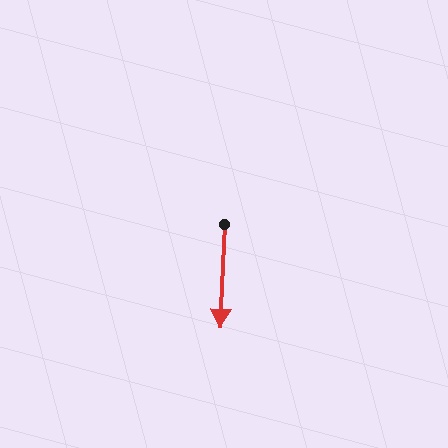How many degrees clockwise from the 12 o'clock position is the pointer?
Approximately 182 degrees.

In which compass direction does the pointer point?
South.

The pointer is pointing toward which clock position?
Roughly 6 o'clock.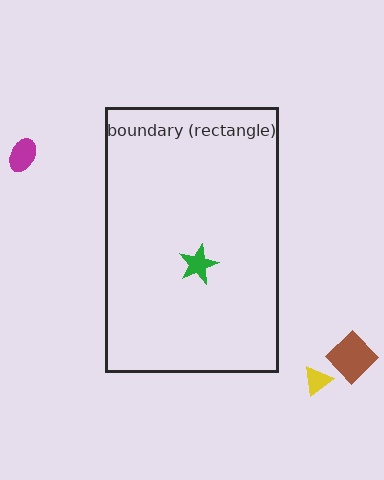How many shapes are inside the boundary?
1 inside, 3 outside.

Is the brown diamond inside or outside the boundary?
Outside.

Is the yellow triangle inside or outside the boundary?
Outside.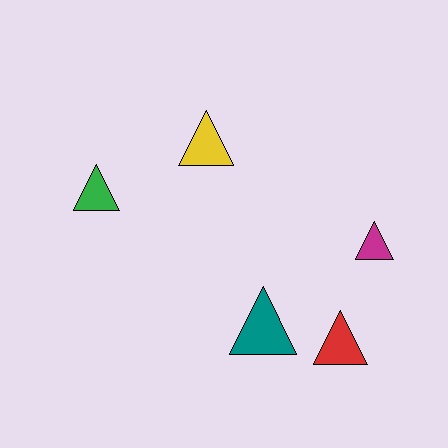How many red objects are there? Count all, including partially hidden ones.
There is 1 red object.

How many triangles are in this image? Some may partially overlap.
There are 5 triangles.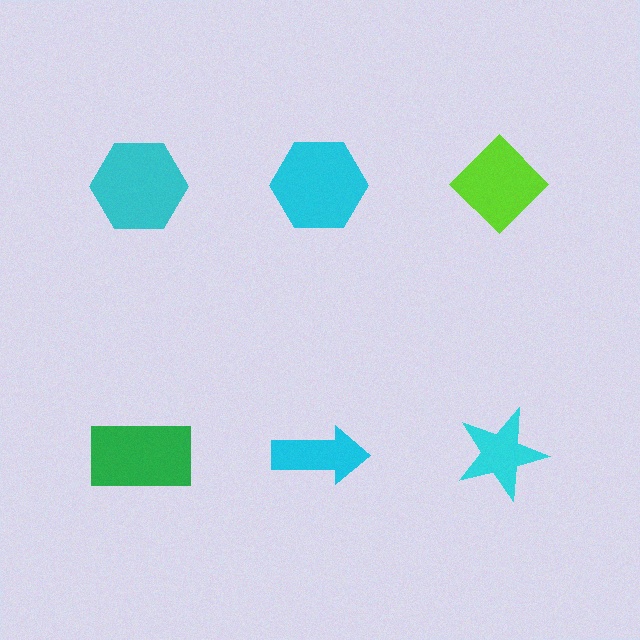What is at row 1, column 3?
A lime diamond.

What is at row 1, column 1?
A cyan hexagon.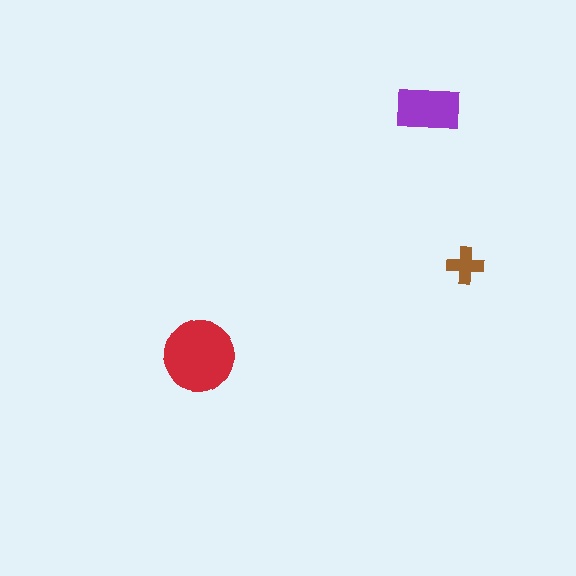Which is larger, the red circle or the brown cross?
The red circle.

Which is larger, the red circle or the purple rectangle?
The red circle.